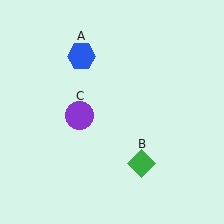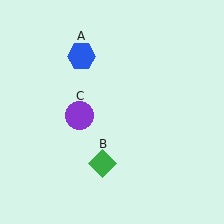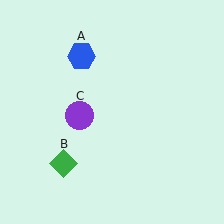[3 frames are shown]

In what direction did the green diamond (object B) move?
The green diamond (object B) moved left.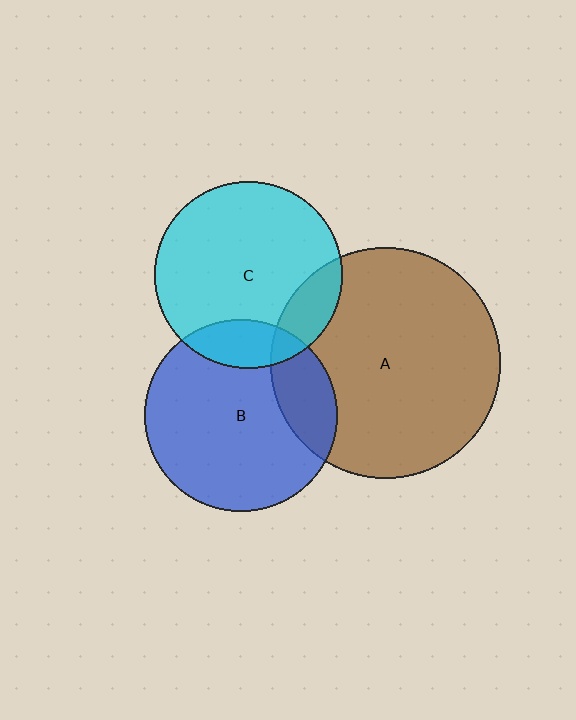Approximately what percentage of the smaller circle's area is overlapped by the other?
Approximately 15%.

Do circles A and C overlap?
Yes.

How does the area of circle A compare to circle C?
Approximately 1.5 times.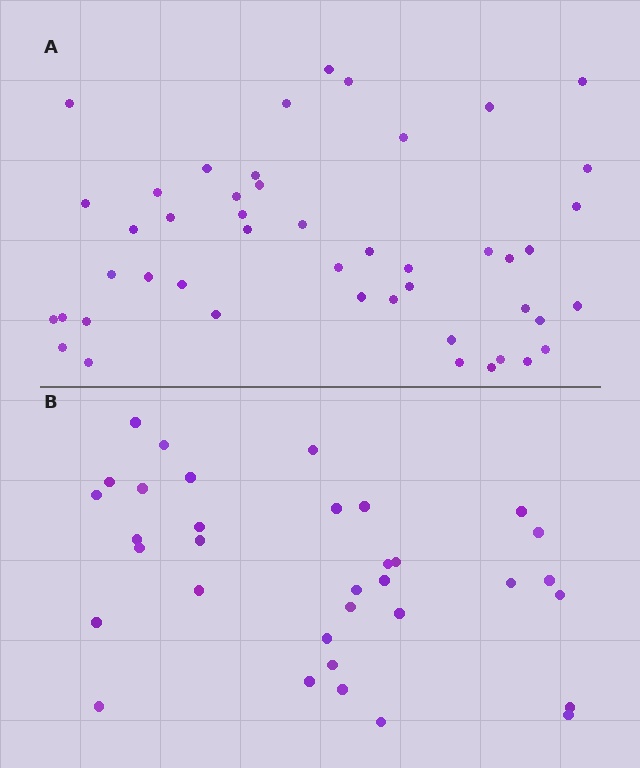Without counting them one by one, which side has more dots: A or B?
Region A (the top region) has more dots.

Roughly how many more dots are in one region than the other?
Region A has approximately 15 more dots than region B.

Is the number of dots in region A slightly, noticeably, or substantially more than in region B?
Region A has noticeably more, but not dramatically so. The ratio is roughly 1.4 to 1.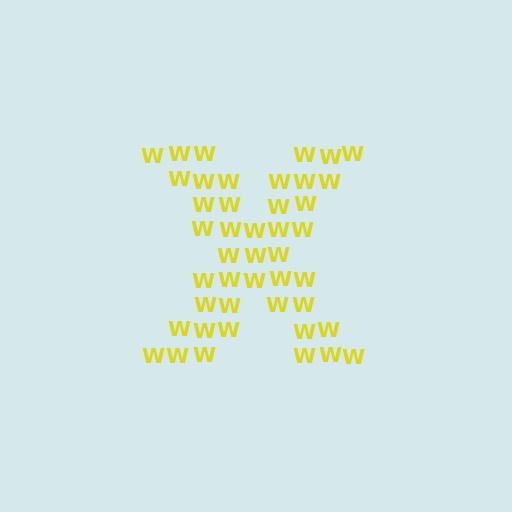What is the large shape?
The large shape is the letter X.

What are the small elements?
The small elements are letter W's.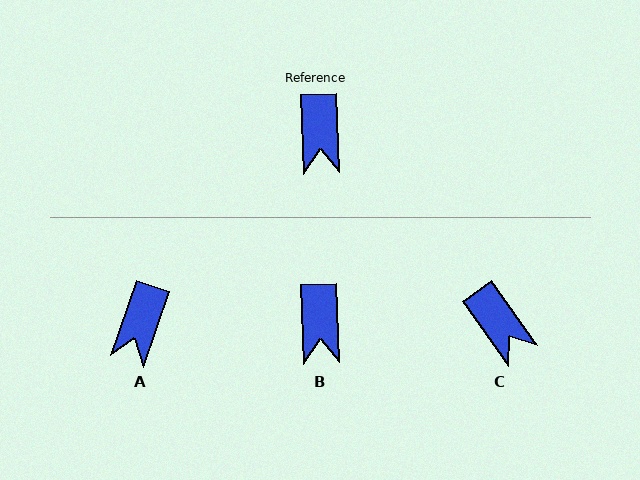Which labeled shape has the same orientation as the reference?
B.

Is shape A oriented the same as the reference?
No, it is off by about 22 degrees.